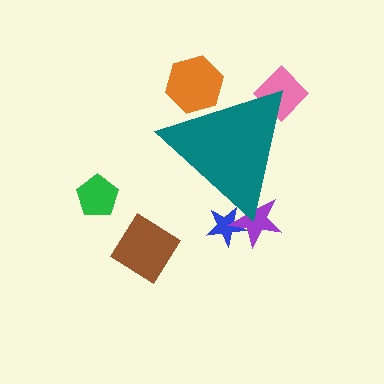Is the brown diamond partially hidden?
No, the brown diamond is fully visible.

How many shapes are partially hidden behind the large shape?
4 shapes are partially hidden.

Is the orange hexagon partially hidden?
Yes, the orange hexagon is partially hidden behind the teal triangle.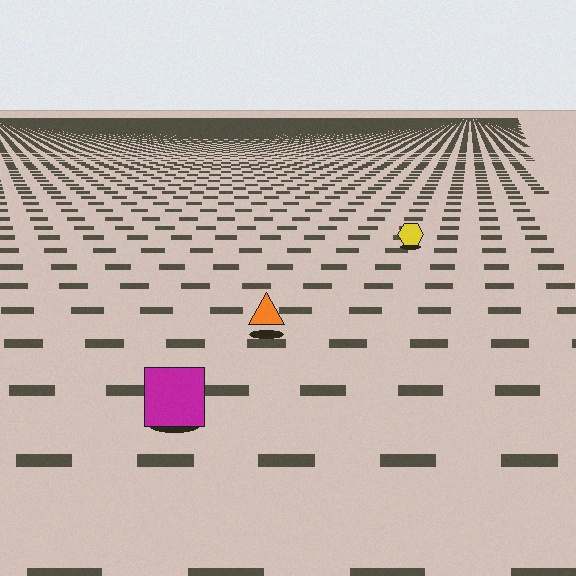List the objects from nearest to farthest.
From nearest to farthest: the magenta square, the orange triangle, the yellow hexagon.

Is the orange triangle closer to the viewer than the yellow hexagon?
Yes. The orange triangle is closer — you can tell from the texture gradient: the ground texture is coarser near it.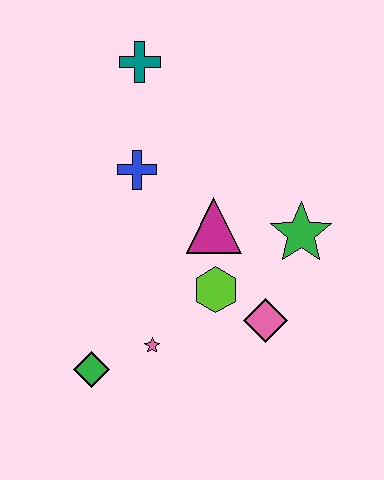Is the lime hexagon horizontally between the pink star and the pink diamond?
Yes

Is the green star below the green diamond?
No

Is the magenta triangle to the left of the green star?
Yes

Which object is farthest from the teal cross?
The green diamond is farthest from the teal cross.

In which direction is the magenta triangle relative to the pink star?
The magenta triangle is above the pink star.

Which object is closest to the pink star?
The green diamond is closest to the pink star.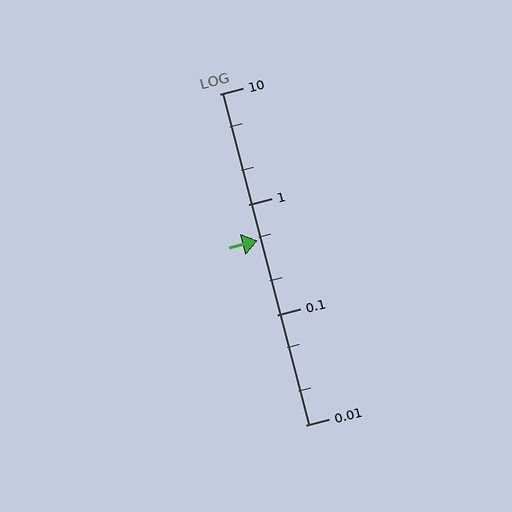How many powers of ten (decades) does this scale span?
The scale spans 3 decades, from 0.01 to 10.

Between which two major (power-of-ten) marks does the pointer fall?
The pointer is between 0.1 and 1.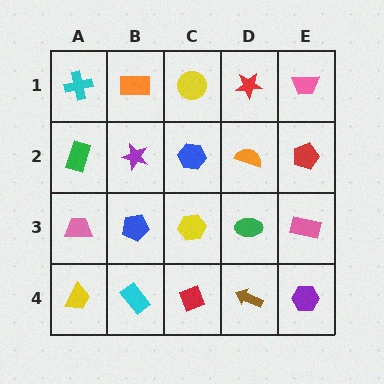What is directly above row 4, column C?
A yellow hexagon.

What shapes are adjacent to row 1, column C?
A blue hexagon (row 2, column C), an orange rectangle (row 1, column B), a red star (row 1, column D).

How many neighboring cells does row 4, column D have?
3.